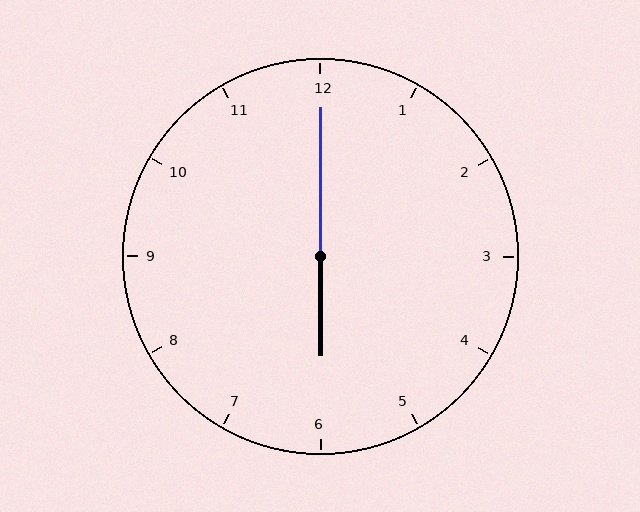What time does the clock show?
6:00.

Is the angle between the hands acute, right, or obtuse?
It is obtuse.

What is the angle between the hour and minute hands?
Approximately 180 degrees.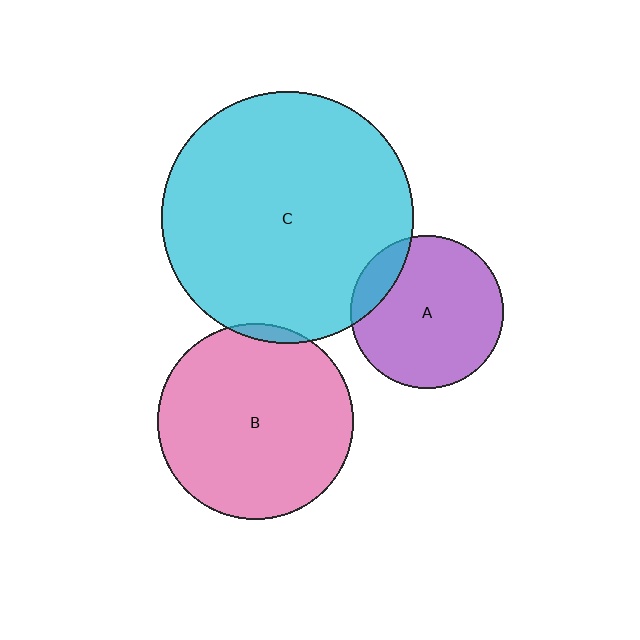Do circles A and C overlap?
Yes.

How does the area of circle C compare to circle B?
Approximately 1.7 times.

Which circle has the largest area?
Circle C (cyan).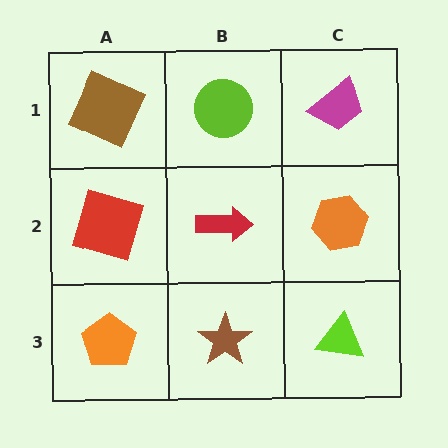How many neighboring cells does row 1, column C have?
2.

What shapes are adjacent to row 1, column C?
An orange hexagon (row 2, column C), a lime circle (row 1, column B).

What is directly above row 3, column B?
A red arrow.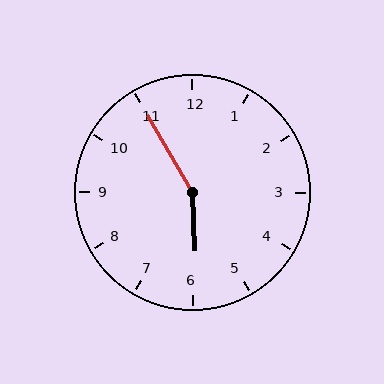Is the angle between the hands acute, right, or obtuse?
It is obtuse.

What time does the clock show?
5:55.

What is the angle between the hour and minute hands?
Approximately 152 degrees.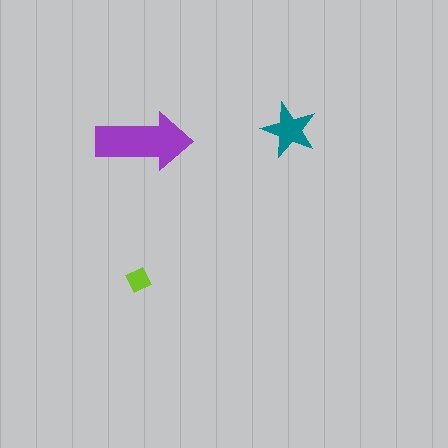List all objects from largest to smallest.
The purple arrow, the teal star, the lime diamond.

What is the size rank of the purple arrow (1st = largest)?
1st.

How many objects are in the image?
There are 3 objects in the image.